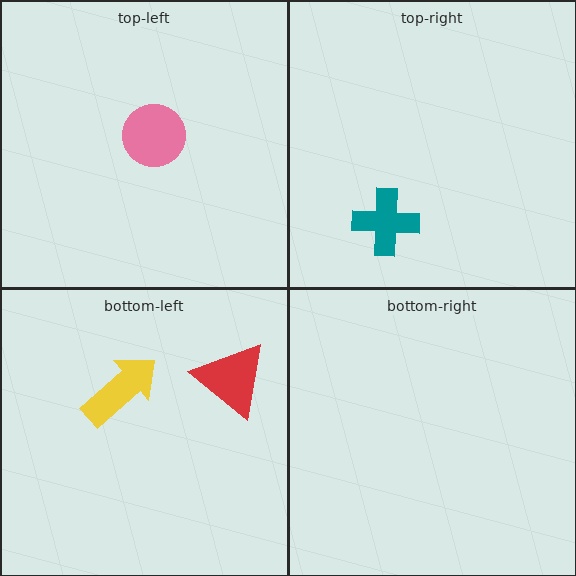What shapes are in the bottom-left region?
The yellow arrow, the red triangle.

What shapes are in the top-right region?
The teal cross.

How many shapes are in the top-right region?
1.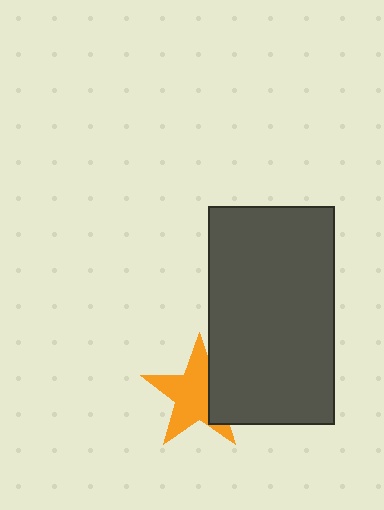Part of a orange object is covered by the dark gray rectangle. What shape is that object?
It is a star.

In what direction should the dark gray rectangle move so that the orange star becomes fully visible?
The dark gray rectangle should move right. That is the shortest direction to clear the overlap and leave the orange star fully visible.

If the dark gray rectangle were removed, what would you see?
You would see the complete orange star.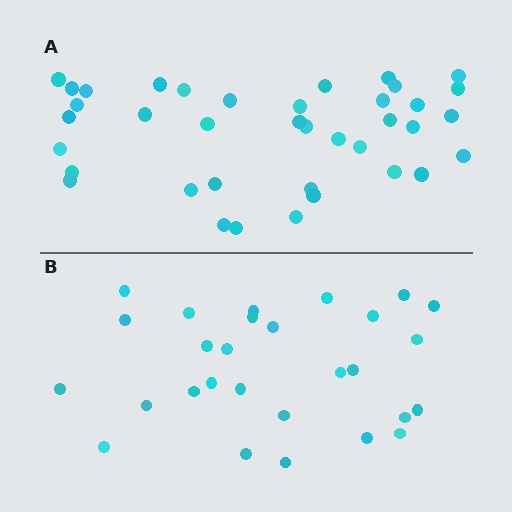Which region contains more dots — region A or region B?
Region A (the top region) has more dots.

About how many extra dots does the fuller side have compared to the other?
Region A has roughly 10 or so more dots than region B.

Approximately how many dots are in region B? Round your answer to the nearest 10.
About 30 dots. (The exact count is 28, which rounds to 30.)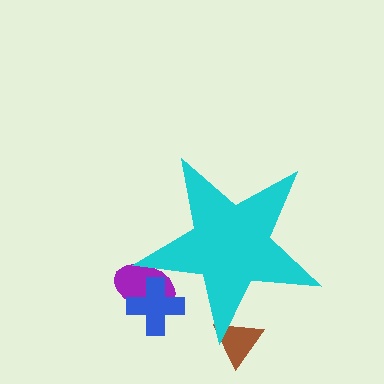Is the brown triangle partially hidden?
Yes, the brown triangle is partially hidden behind the cyan star.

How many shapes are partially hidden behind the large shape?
3 shapes are partially hidden.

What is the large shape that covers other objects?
A cyan star.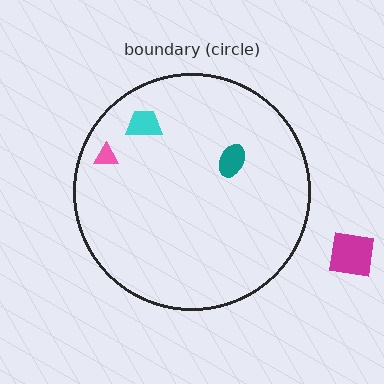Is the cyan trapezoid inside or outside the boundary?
Inside.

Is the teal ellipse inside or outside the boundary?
Inside.